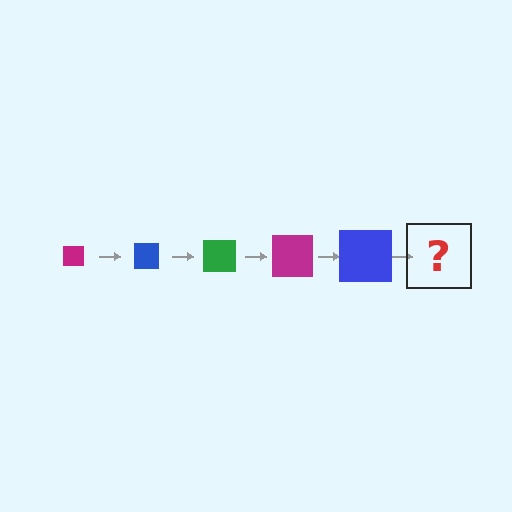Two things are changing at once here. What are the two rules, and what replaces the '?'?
The two rules are that the square grows larger each step and the color cycles through magenta, blue, and green. The '?' should be a green square, larger than the previous one.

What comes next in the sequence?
The next element should be a green square, larger than the previous one.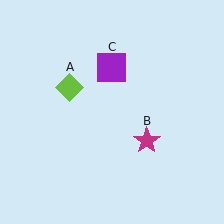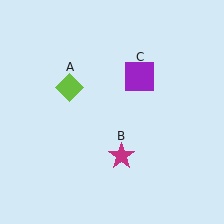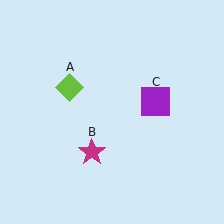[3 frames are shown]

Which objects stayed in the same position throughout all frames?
Lime diamond (object A) remained stationary.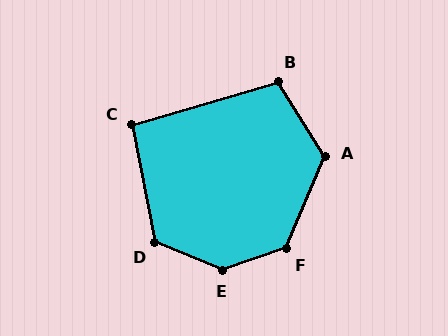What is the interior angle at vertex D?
Approximately 123 degrees (obtuse).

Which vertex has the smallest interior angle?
C, at approximately 95 degrees.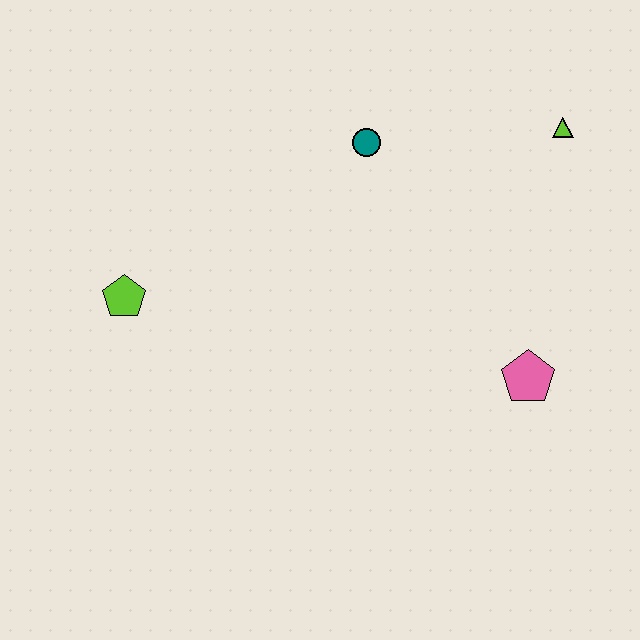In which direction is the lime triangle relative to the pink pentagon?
The lime triangle is above the pink pentagon.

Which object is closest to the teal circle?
The lime triangle is closest to the teal circle.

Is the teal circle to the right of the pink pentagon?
No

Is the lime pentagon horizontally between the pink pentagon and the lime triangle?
No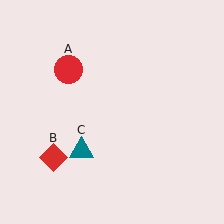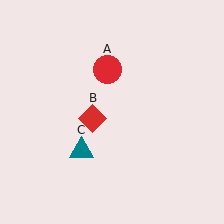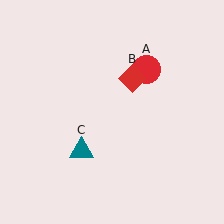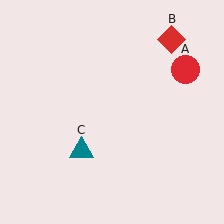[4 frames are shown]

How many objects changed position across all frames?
2 objects changed position: red circle (object A), red diamond (object B).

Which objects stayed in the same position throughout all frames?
Teal triangle (object C) remained stationary.